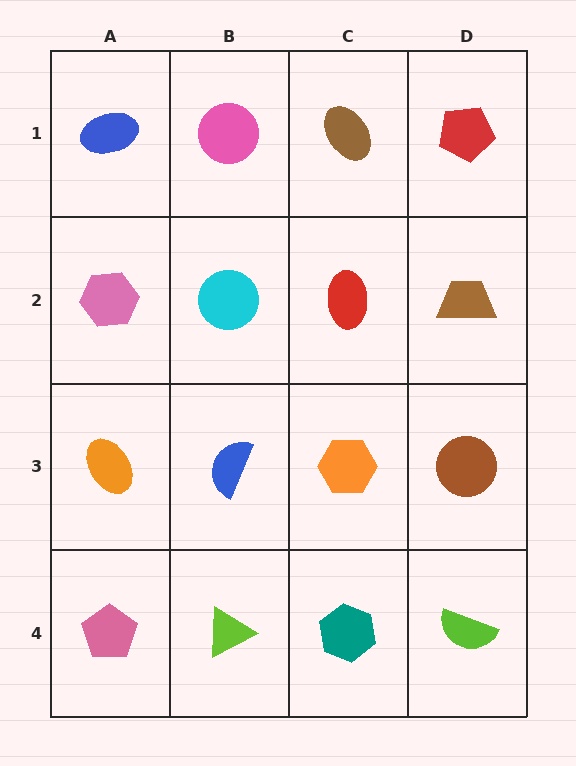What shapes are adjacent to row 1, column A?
A pink hexagon (row 2, column A), a pink circle (row 1, column B).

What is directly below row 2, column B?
A blue semicircle.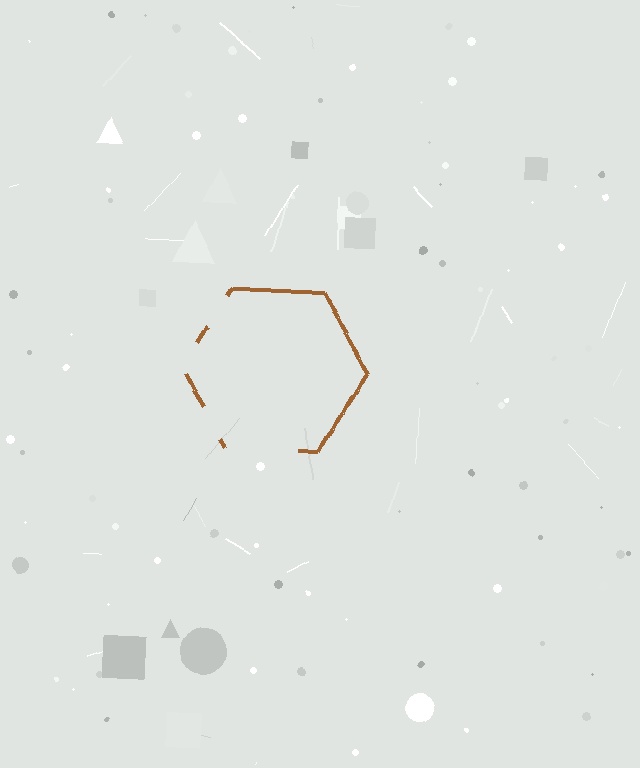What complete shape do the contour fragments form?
The contour fragments form a hexagon.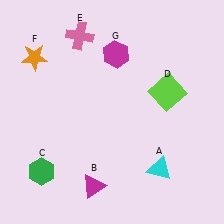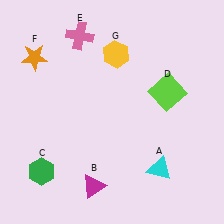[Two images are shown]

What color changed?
The hexagon (G) changed from magenta in Image 1 to yellow in Image 2.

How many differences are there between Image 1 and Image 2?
There is 1 difference between the two images.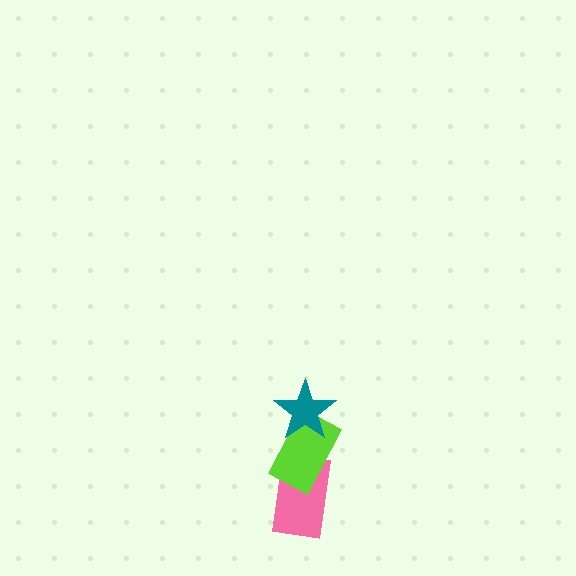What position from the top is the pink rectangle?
The pink rectangle is 3rd from the top.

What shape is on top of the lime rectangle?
The teal star is on top of the lime rectangle.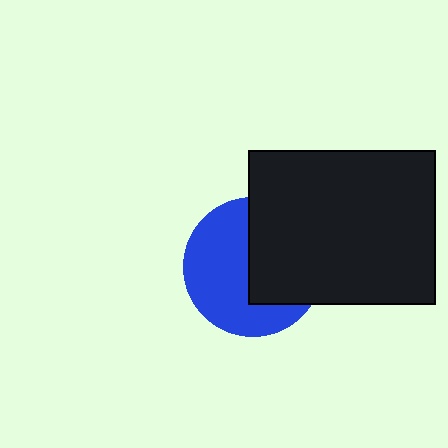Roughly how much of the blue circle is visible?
About half of it is visible (roughly 54%).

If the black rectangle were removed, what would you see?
You would see the complete blue circle.